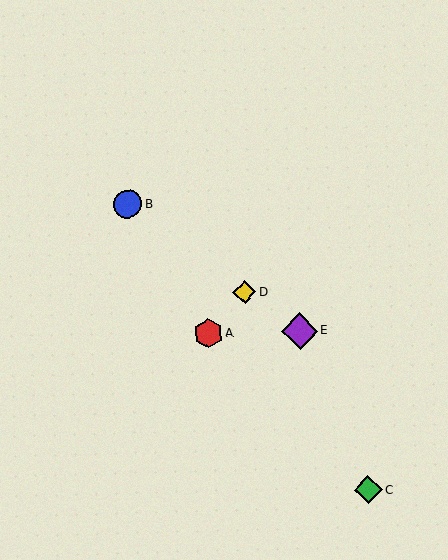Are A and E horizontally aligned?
Yes, both are at y≈334.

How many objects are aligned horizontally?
2 objects (A, E) are aligned horizontally.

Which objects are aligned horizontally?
Objects A, E are aligned horizontally.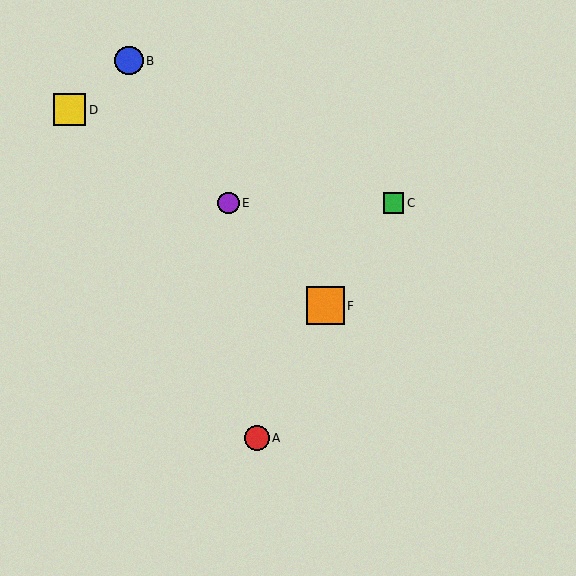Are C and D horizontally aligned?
No, C is at y≈203 and D is at y≈110.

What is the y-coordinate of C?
Object C is at y≈203.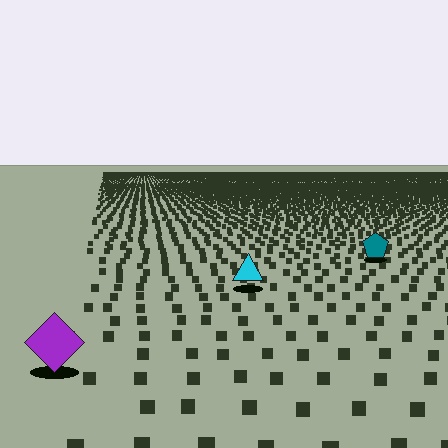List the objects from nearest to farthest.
From nearest to farthest: the purple diamond, the cyan triangle, the teal pentagon.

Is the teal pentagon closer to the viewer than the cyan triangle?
No. The cyan triangle is closer — you can tell from the texture gradient: the ground texture is coarser near it.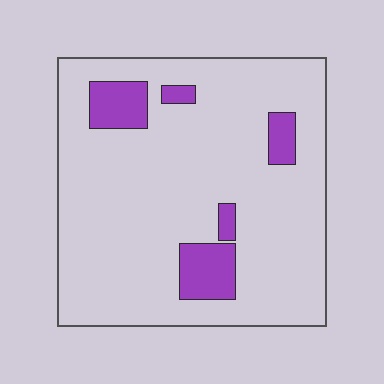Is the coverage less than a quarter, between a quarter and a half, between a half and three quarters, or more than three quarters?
Less than a quarter.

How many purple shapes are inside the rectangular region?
5.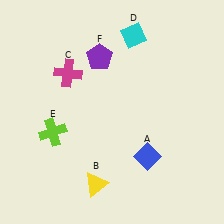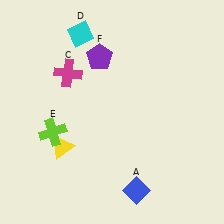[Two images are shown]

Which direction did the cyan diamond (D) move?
The cyan diamond (D) moved left.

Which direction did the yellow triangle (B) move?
The yellow triangle (B) moved up.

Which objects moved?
The objects that moved are: the blue diamond (A), the yellow triangle (B), the cyan diamond (D).